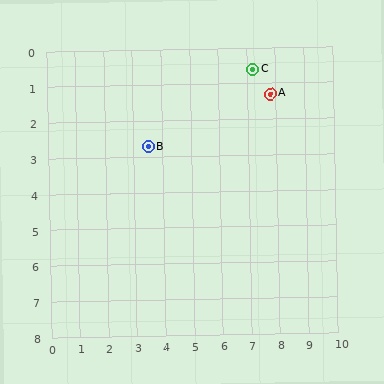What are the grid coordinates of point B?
Point B is at approximately (3.5, 2.7).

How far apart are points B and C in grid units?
Points B and C are about 4.3 grid units apart.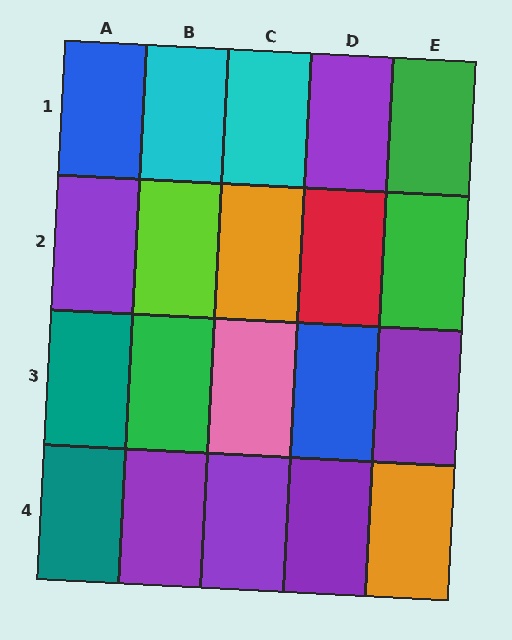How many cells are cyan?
2 cells are cyan.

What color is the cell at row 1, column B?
Cyan.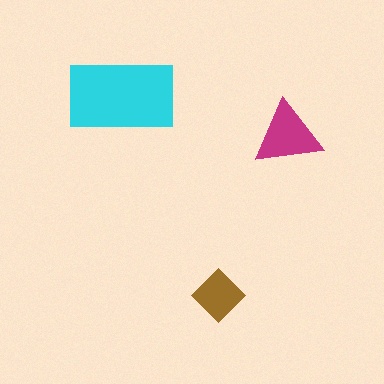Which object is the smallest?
The brown diamond.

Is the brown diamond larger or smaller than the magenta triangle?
Smaller.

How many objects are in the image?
There are 3 objects in the image.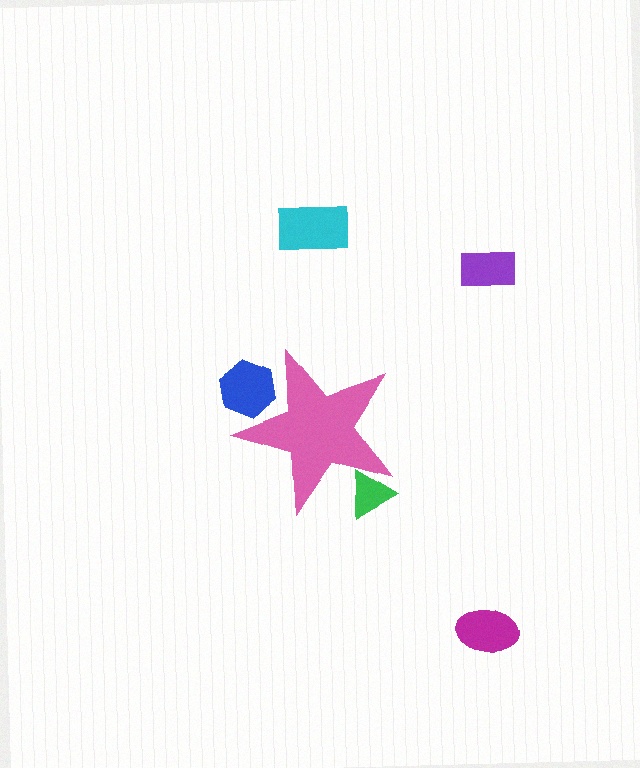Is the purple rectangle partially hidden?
No, the purple rectangle is fully visible.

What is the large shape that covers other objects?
A pink star.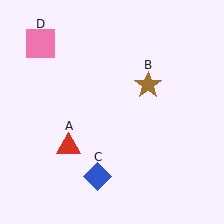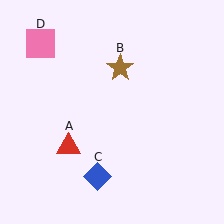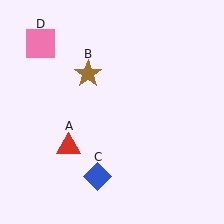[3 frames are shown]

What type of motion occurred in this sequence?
The brown star (object B) rotated counterclockwise around the center of the scene.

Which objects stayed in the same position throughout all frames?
Red triangle (object A) and blue diamond (object C) and pink square (object D) remained stationary.